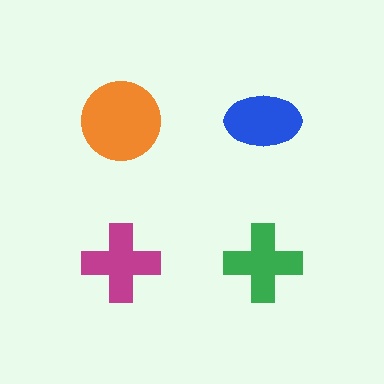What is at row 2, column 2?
A green cross.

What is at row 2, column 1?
A magenta cross.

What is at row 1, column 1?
An orange circle.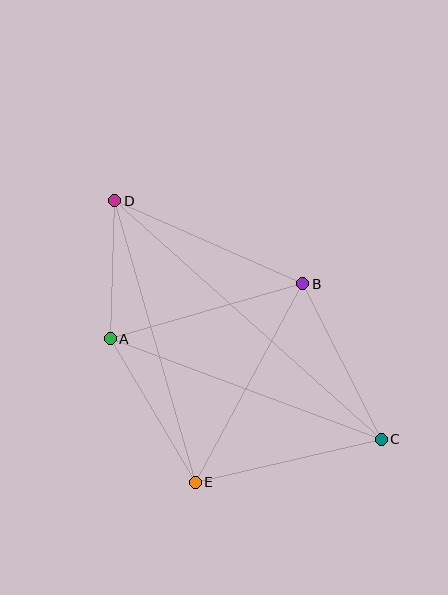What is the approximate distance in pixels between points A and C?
The distance between A and C is approximately 289 pixels.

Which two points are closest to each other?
Points A and D are closest to each other.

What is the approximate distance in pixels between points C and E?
The distance between C and E is approximately 191 pixels.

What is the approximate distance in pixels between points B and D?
The distance between B and D is approximately 206 pixels.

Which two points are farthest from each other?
Points C and D are farthest from each other.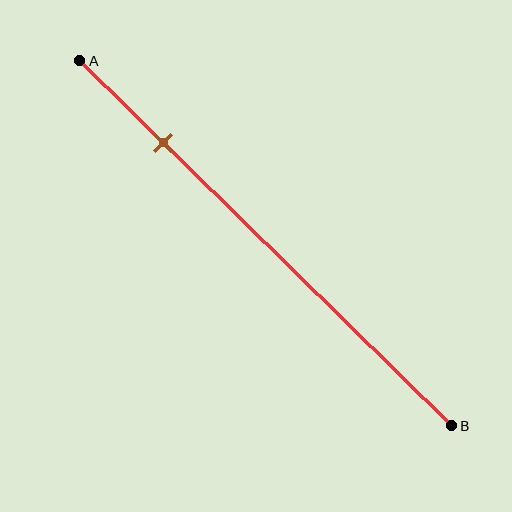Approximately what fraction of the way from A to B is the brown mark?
The brown mark is approximately 20% of the way from A to B.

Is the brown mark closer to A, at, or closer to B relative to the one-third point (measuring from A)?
The brown mark is closer to point A than the one-third point of segment AB.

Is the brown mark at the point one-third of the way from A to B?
No, the mark is at about 20% from A, not at the 33% one-third point.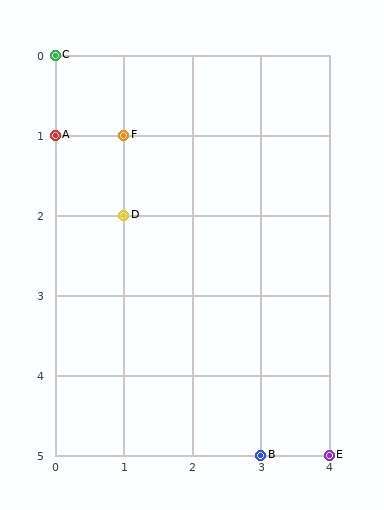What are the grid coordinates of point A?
Point A is at grid coordinates (0, 1).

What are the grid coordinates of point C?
Point C is at grid coordinates (0, 0).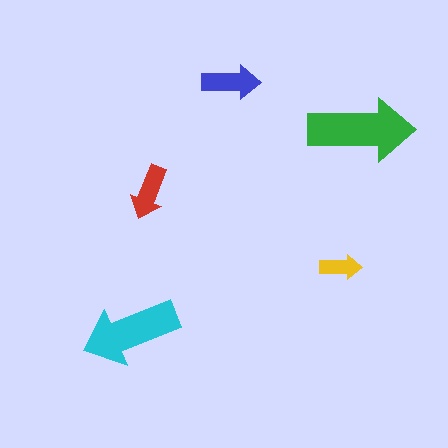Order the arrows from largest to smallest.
the green one, the cyan one, the blue one, the red one, the yellow one.